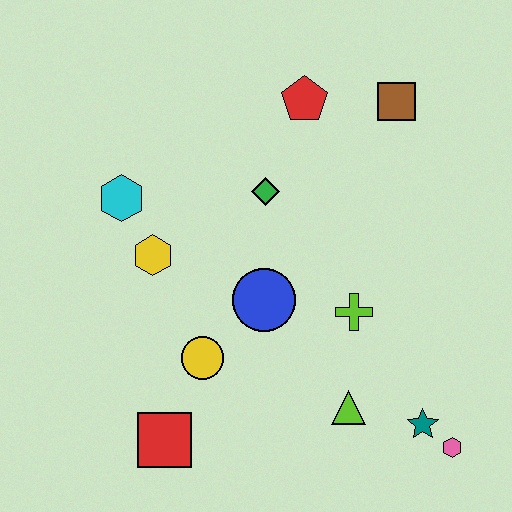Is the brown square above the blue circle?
Yes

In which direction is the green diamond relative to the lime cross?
The green diamond is above the lime cross.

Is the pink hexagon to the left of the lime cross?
No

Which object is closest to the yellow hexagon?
The cyan hexagon is closest to the yellow hexagon.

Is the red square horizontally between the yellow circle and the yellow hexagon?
Yes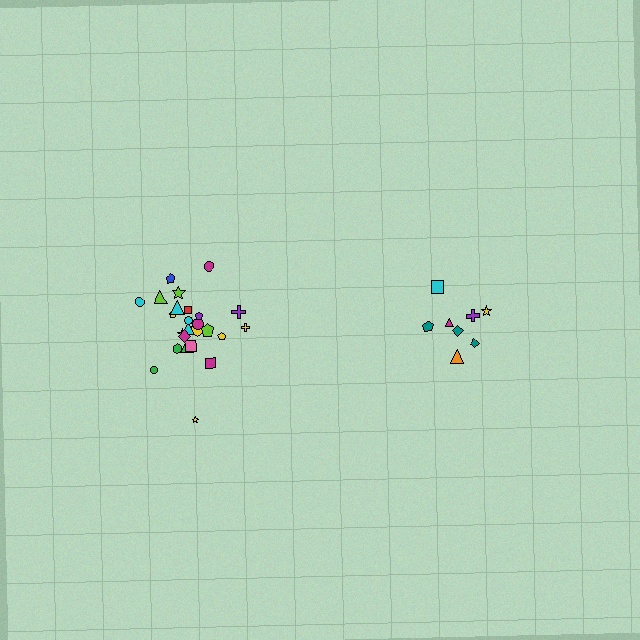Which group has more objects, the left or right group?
The left group.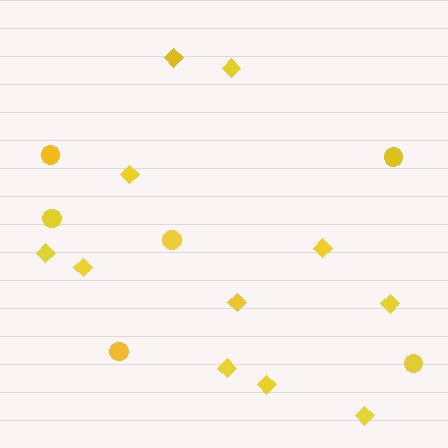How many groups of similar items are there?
There are 2 groups: one group of diamonds (11) and one group of circles (6).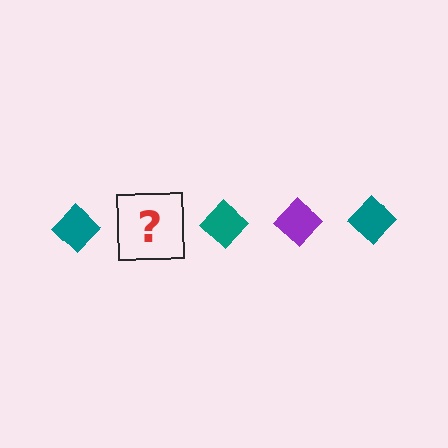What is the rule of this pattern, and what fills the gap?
The rule is that the pattern cycles through teal, purple diamonds. The gap should be filled with a purple diamond.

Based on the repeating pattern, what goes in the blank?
The blank should be a purple diamond.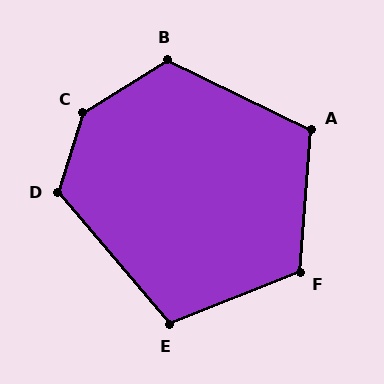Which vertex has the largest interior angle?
C, at approximately 140 degrees.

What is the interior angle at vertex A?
Approximately 112 degrees (obtuse).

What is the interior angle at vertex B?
Approximately 122 degrees (obtuse).